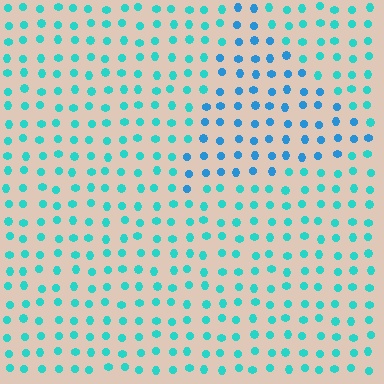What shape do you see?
I see a triangle.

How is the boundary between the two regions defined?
The boundary is defined purely by a slight shift in hue (about 28 degrees). Spacing, size, and orientation are identical on both sides.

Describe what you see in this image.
The image is filled with small cyan elements in a uniform arrangement. A triangle-shaped region is visible where the elements are tinted to a slightly different hue, forming a subtle color boundary.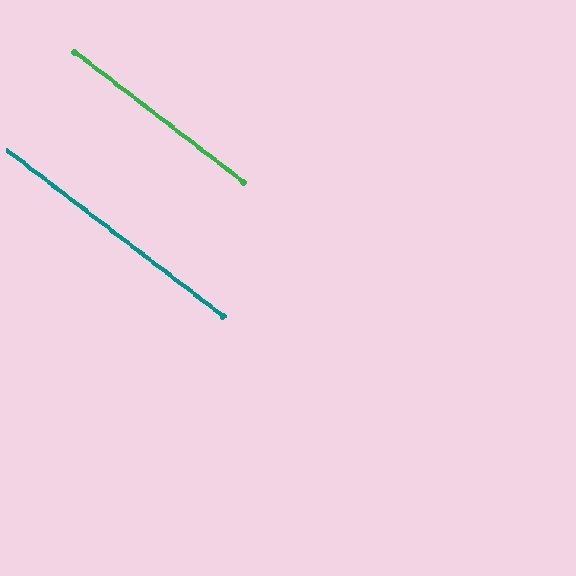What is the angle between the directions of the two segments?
Approximately 0 degrees.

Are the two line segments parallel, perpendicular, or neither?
Parallel — their directions differ by only 0.2°.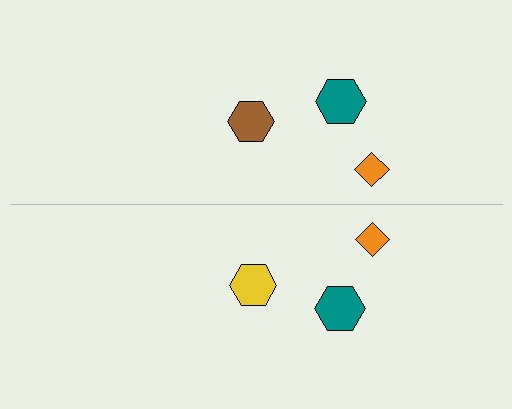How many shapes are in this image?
There are 6 shapes in this image.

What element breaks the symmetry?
The yellow hexagon on the bottom side breaks the symmetry — its mirror counterpart is brown.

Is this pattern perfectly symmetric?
No, the pattern is not perfectly symmetric. The yellow hexagon on the bottom side breaks the symmetry — its mirror counterpart is brown.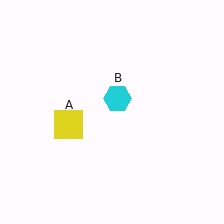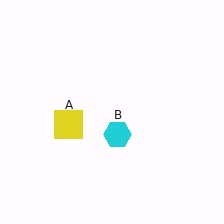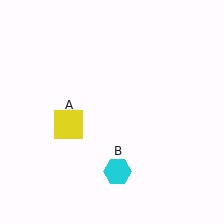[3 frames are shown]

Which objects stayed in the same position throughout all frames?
Yellow square (object A) remained stationary.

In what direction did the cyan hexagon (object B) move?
The cyan hexagon (object B) moved down.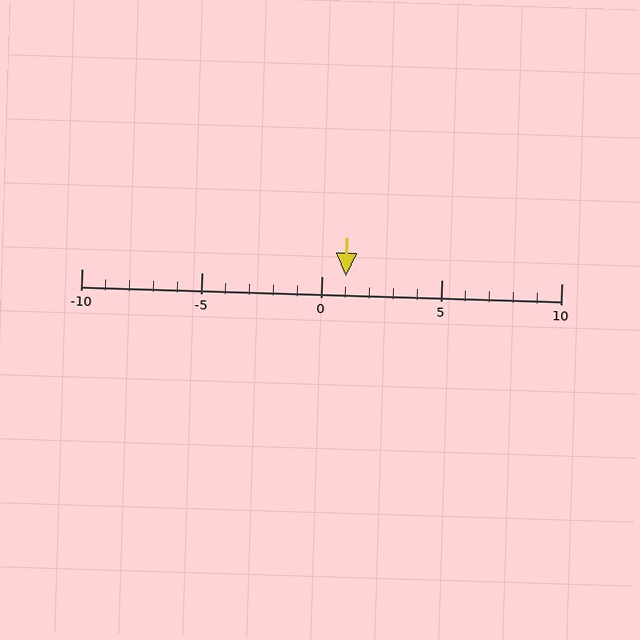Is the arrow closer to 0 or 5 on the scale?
The arrow is closer to 0.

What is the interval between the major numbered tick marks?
The major tick marks are spaced 5 units apart.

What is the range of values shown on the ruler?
The ruler shows values from -10 to 10.